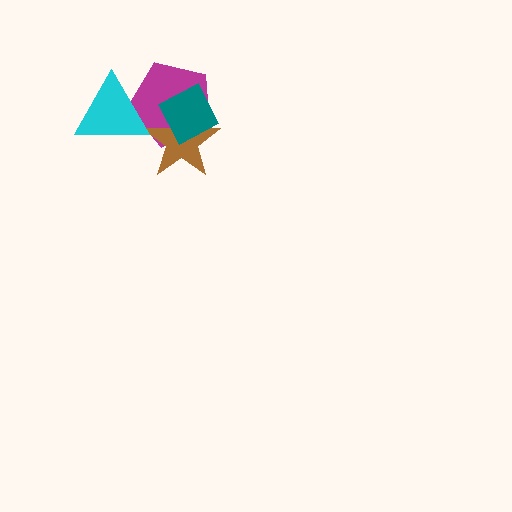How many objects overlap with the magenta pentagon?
3 objects overlap with the magenta pentagon.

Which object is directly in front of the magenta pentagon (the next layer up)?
The brown star is directly in front of the magenta pentagon.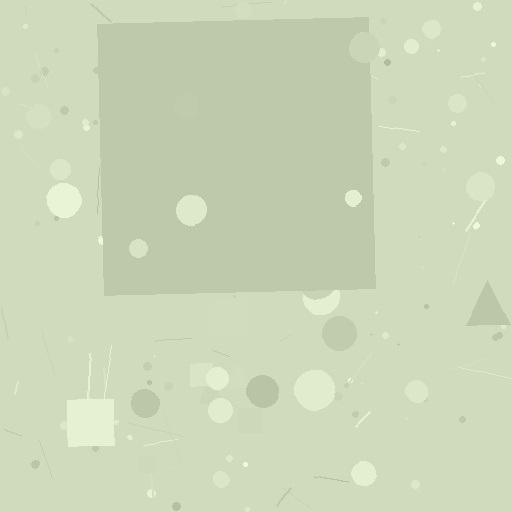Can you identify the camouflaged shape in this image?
The camouflaged shape is a square.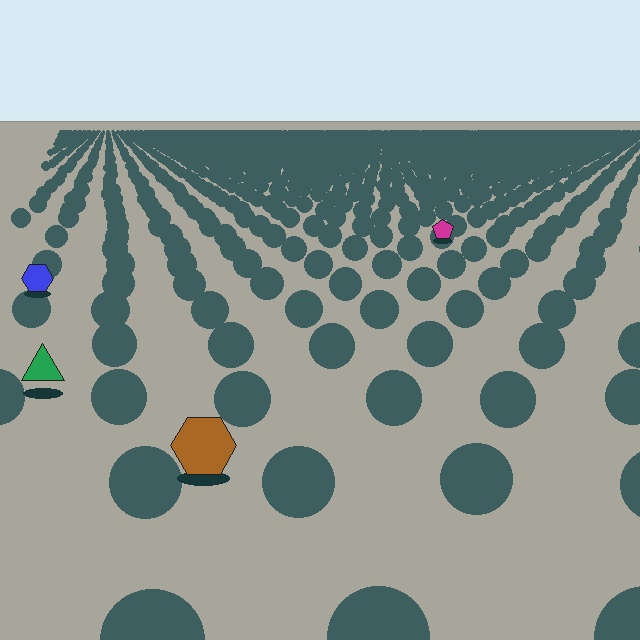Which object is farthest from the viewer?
The magenta pentagon is farthest from the viewer. It appears smaller and the ground texture around it is denser.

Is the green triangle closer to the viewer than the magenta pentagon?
Yes. The green triangle is closer — you can tell from the texture gradient: the ground texture is coarser near it.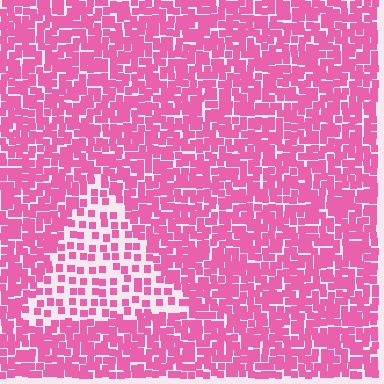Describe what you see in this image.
The image contains small pink elements arranged at two different densities. A triangle-shaped region is visible where the elements are less densely packed than the surrounding area.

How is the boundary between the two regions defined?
The boundary is defined by a change in element density (approximately 2.3x ratio). All elements are the same color, size, and shape.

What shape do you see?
I see a triangle.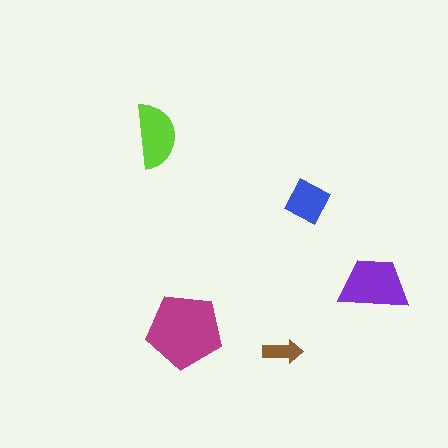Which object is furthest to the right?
The purple trapezoid is rightmost.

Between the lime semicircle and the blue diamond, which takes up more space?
The lime semicircle.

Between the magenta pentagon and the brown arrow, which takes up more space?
The magenta pentagon.